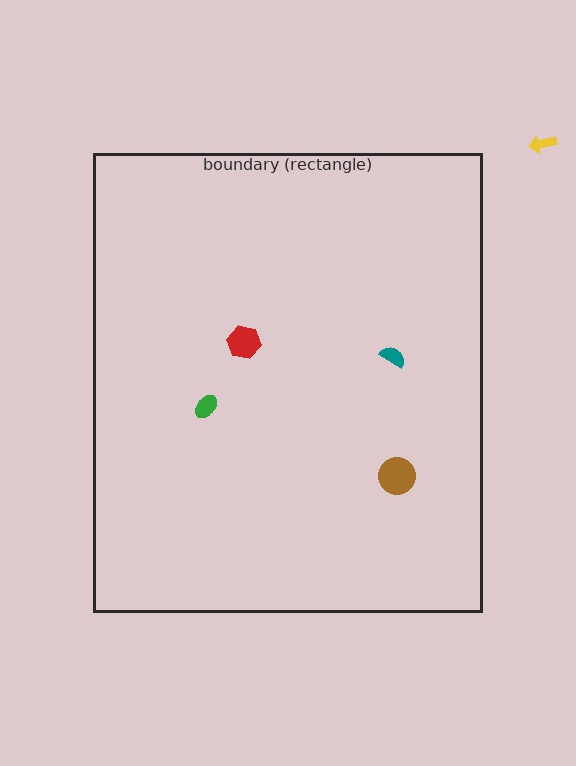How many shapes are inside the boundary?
4 inside, 1 outside.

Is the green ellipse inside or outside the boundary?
Inside.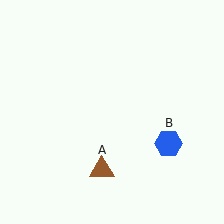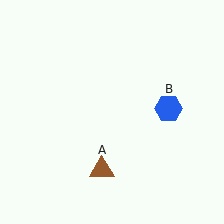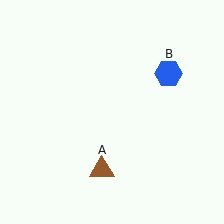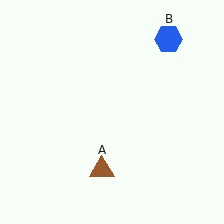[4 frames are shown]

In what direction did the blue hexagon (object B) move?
The blue hexagon (object B) moved up.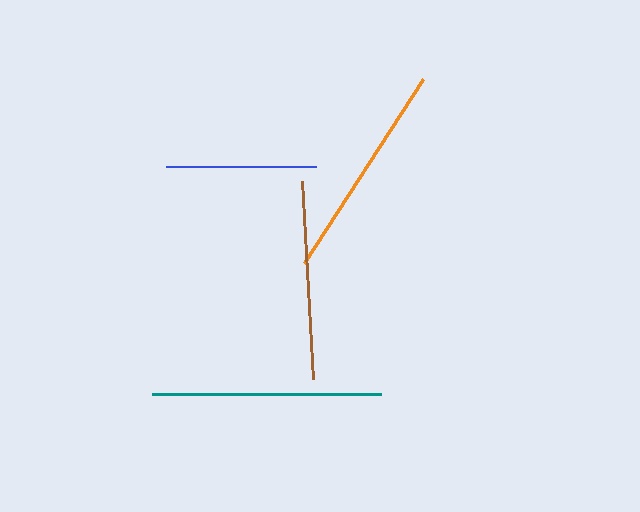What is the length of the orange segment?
The orange segment is approximately 219 pixels long.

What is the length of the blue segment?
The blue segment is approximately 150 pixels long.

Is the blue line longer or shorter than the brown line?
The brown line is longer than the blue line.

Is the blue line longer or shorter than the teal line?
The teal line is longer than the blue line.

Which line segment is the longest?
The teal line is the longest at approximately 229 pixels.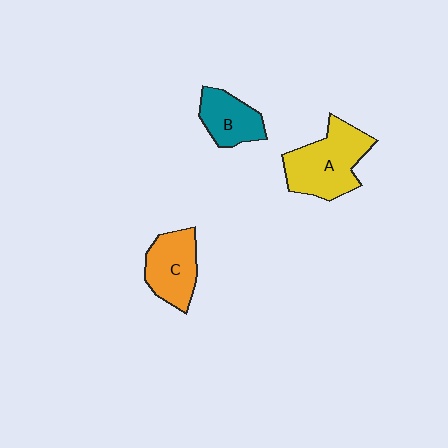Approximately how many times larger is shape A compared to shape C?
Approximately 1.4 times.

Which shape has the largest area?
Shape A (yellow).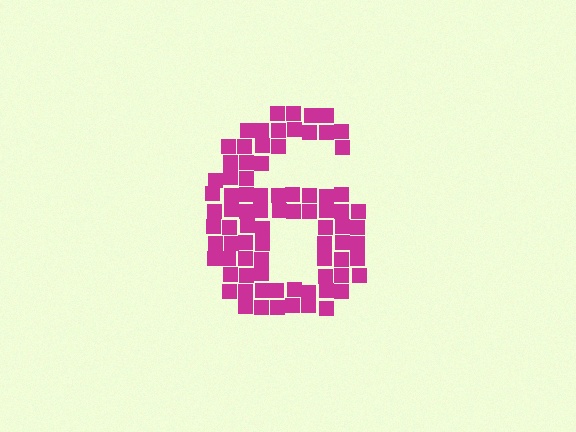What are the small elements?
The small elements are squares.